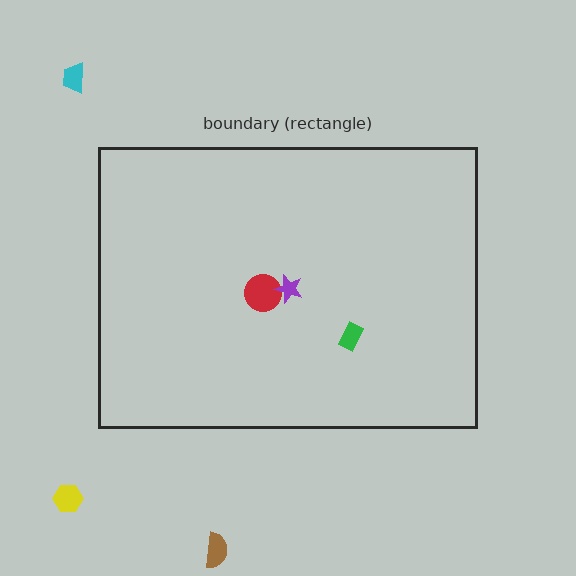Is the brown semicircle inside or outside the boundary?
Outside.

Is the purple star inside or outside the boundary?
Inside.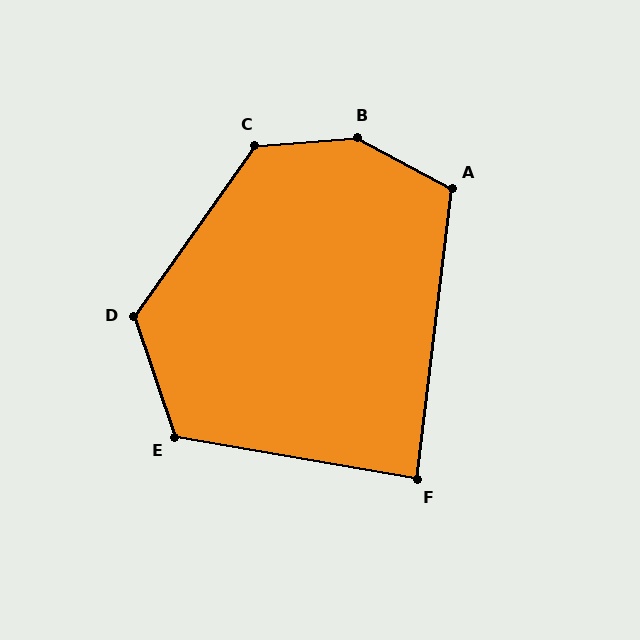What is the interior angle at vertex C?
Approximately 130 degrees (obtuse).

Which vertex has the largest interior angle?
B, at approximately 147 degrees.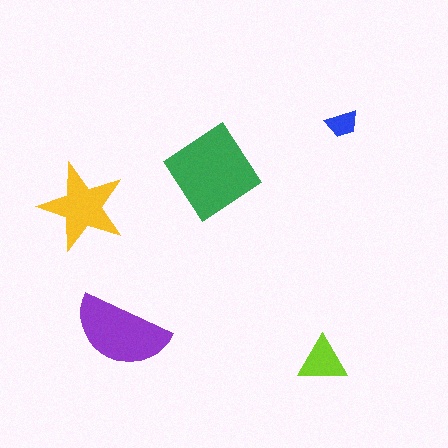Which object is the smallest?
The blue trapezoid.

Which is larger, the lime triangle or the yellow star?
The yellow star.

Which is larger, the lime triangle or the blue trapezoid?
The lime triangle.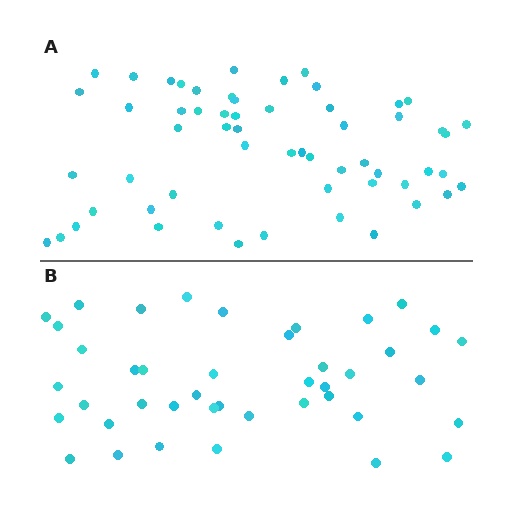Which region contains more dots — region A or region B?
Region A (the top region) has more dots.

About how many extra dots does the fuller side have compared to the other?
Region A has approximately 15 more dots than region B.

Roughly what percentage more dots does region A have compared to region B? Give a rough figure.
About 40% more.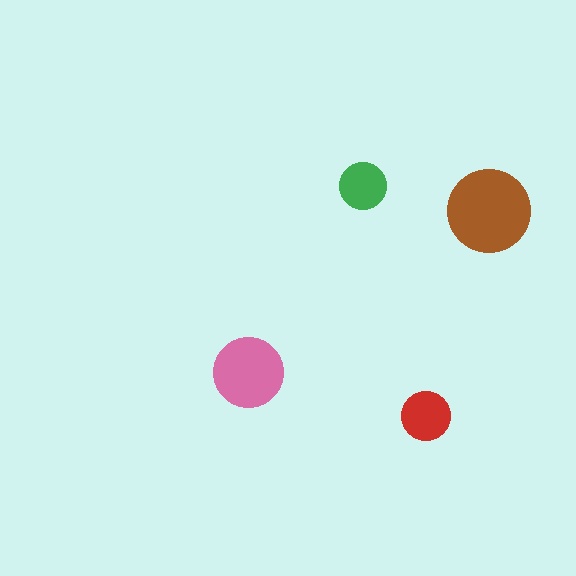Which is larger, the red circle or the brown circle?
The brown one.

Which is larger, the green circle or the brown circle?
The brown one.